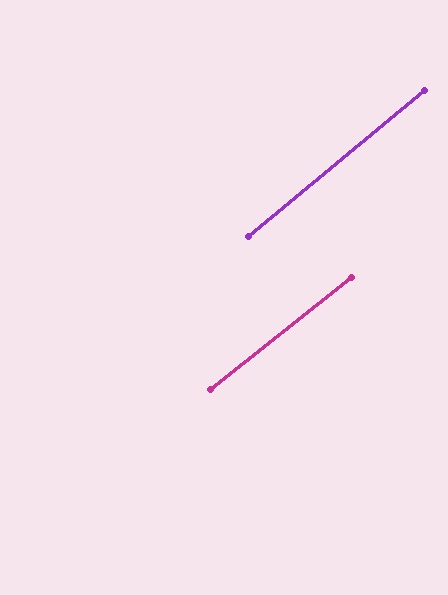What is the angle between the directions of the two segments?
Approximately 1 degree.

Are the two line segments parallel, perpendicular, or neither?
Parallel — their directions differ by only 1.5°.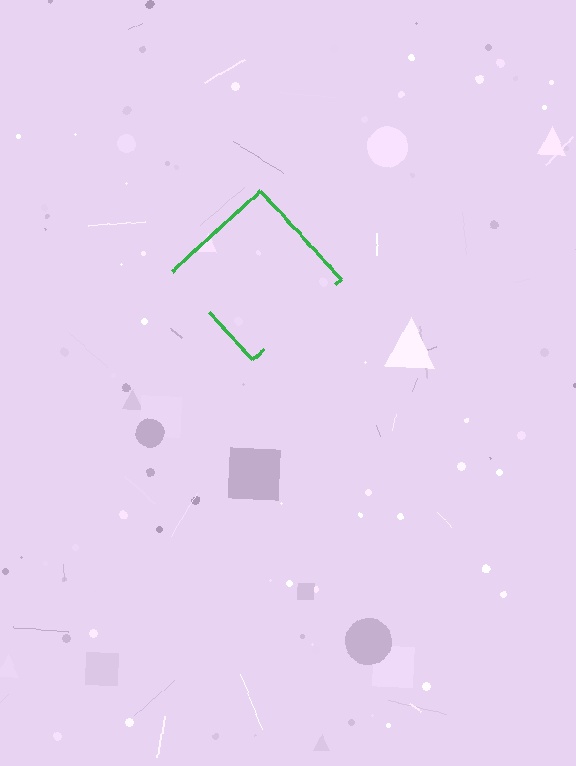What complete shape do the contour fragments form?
The contour fragments form a diamond.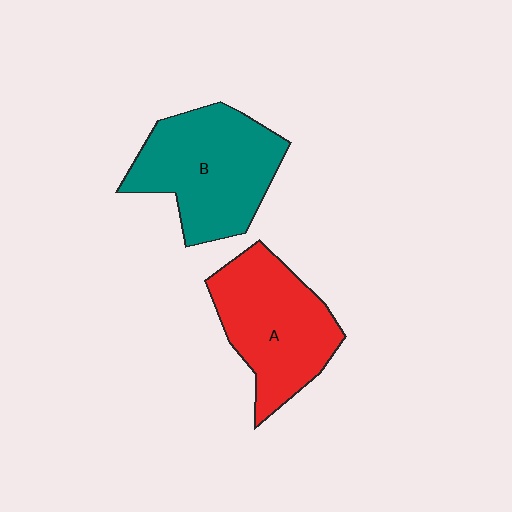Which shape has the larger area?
Shape B (teal).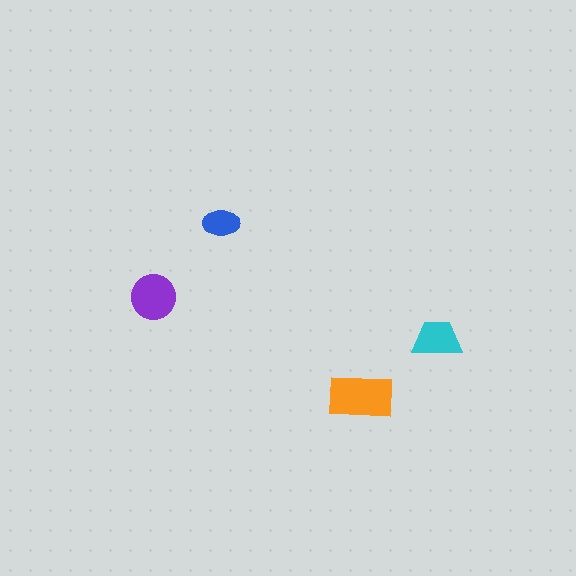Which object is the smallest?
The blue ellipse.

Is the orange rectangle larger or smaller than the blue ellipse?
Larger.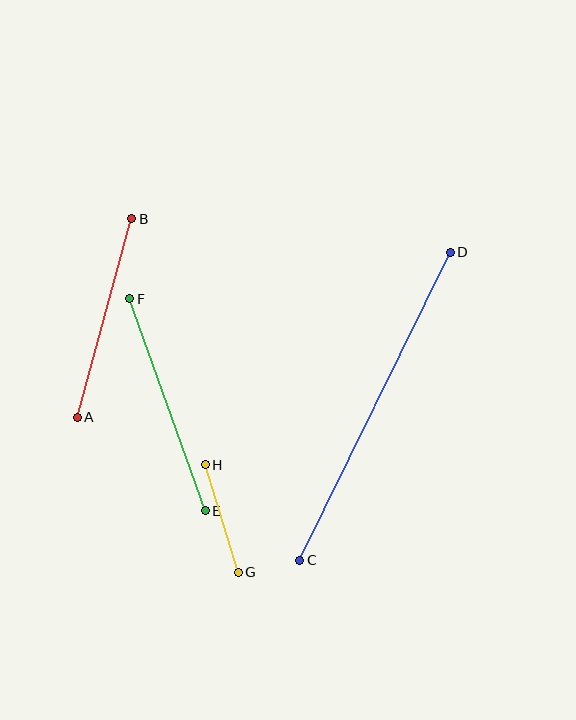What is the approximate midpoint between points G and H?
The midpoint is at approximately (222, 519) pixels.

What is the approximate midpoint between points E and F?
The midpoint is at approximately (167, 405) pixels.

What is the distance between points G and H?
The distance is approximately 113 pixels.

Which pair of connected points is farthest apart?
Points C and D are farthest apart.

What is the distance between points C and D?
The distance is approximately 343 pixels.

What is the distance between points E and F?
The distance is approximately 225 pixels.